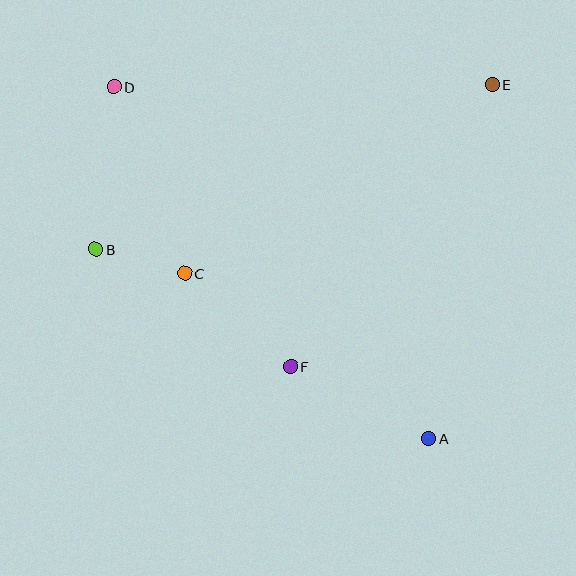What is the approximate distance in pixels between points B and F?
The distance between B and F is approximately 227 pixels.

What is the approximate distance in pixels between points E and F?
The distance between E and F is approximately 347 pixels.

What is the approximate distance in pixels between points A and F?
The distance between A and F is approximately 156 pixels.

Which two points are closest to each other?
Points B and C are closest to each other.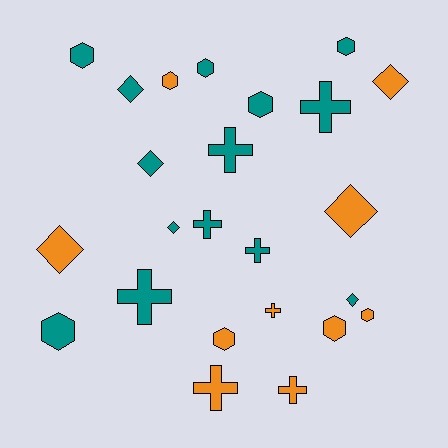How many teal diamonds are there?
There are 4 teal diamonds.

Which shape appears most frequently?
Hexagon, with 9 objects.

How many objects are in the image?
There are 24 objects.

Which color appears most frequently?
Teal, with 14 objects.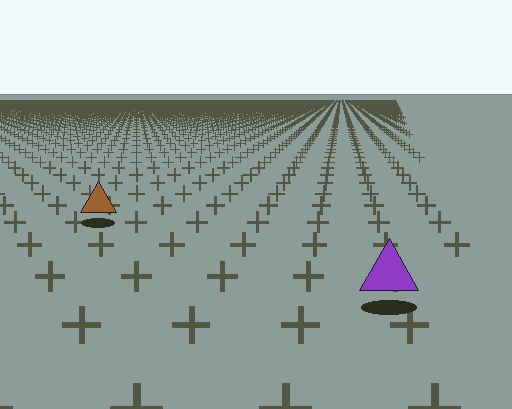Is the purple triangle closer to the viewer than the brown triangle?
Yes. The purple triangle is closer — you can tell from the texture gradient: the ground texture is coarser near it.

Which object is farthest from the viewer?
The brown triangle is farthest from the viewer. It appears smaller and the ground texture around it is denser.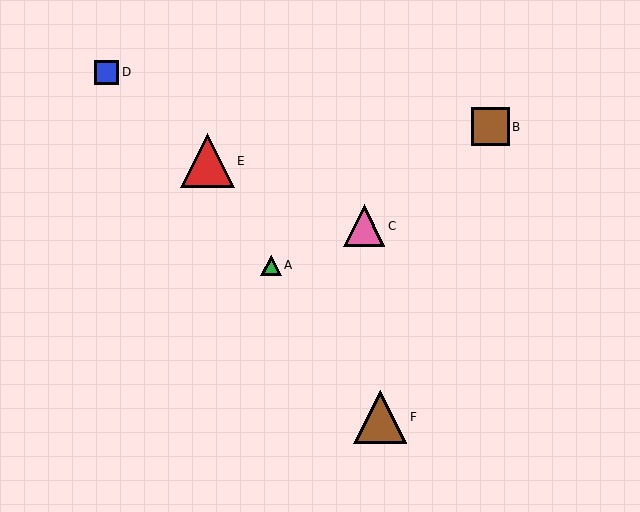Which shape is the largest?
The red triangle (labeled E) is the largest.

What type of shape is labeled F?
Shape F is a brown triangle.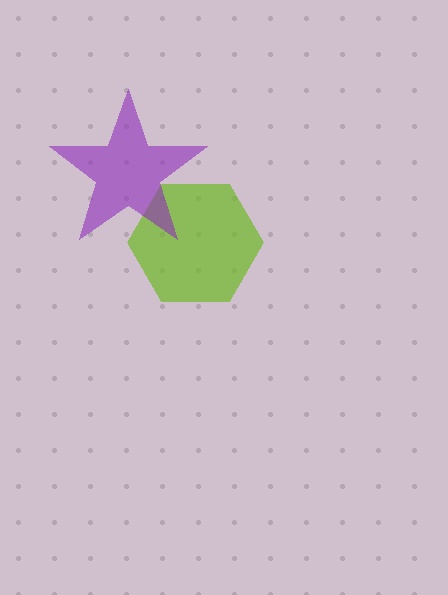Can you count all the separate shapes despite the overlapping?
Yes, there are 2 separate shapes.